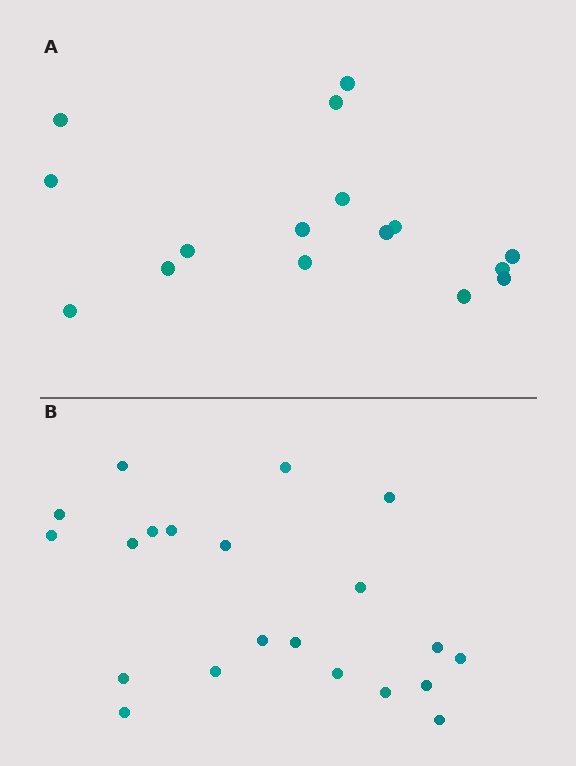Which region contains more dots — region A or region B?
Region B (the bottom region) has more dots.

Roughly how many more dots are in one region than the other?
Region B has about 5 more dots than region A.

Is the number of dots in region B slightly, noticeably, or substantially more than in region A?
Region B has noticeably more, but not dramatically so. The ratio is roughly 1.3 to 1.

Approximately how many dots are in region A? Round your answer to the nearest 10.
About 20 dots. (The exact count is 16, which rounds to 20.)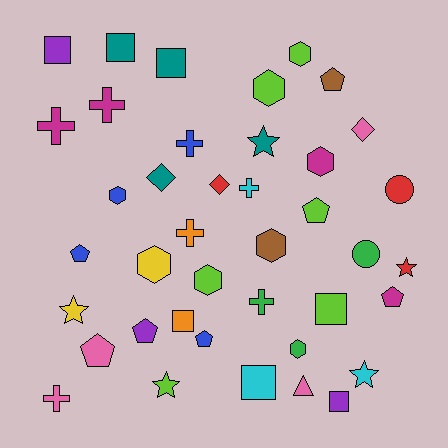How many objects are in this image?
There are 40 objects.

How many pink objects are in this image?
There are 4 pink objects.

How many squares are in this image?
There are 7 squares.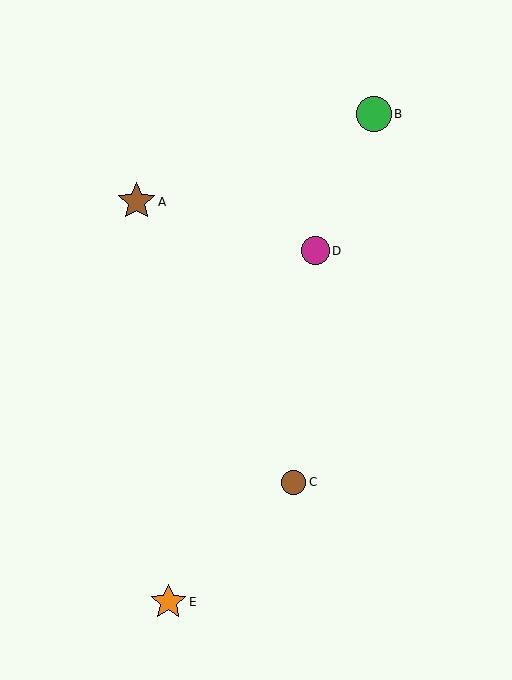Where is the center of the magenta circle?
The center of the magenta circle is at (315, 251).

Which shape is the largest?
The brown star (labeled A) is the largest.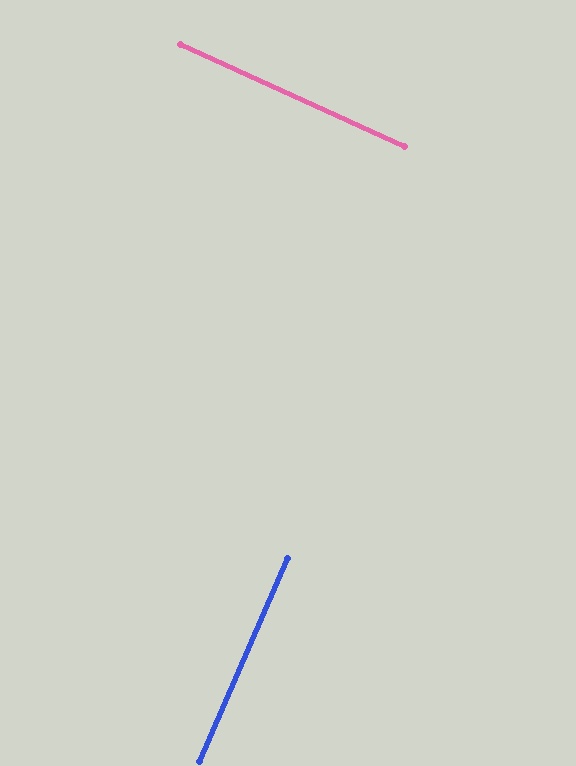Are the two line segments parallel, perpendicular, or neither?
Perpendicular — they meet at approximately 89°.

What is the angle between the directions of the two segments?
Approximately 89 degrees.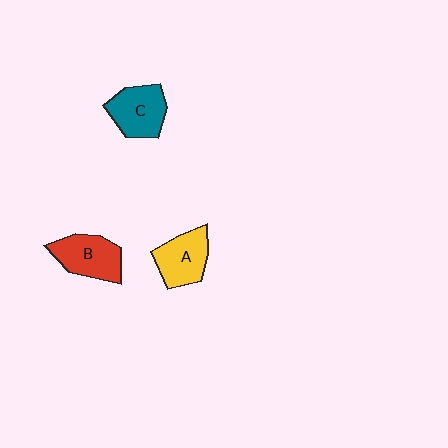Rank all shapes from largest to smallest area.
From largest to smallest: C (teal), B (red), A (yellow).